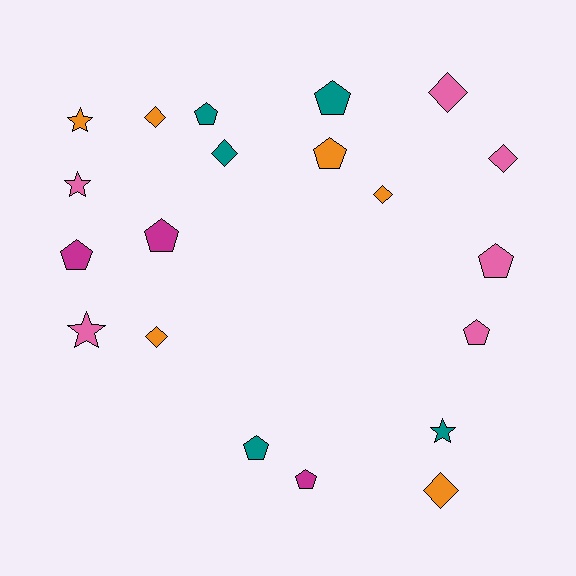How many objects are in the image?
There are 20 objects.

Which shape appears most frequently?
Pentagon, with 9 objects.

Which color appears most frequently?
Pink, with 6 objects.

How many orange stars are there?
There is 1 orange star.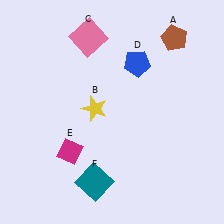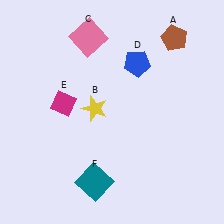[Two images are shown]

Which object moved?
The magenta diamond (E) moved up.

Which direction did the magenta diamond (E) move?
The magenta diamond (E) moved up.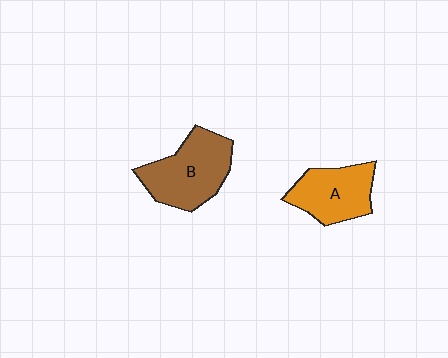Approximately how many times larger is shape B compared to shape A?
Approximately 1.2 times.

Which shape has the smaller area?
Shape A (orange).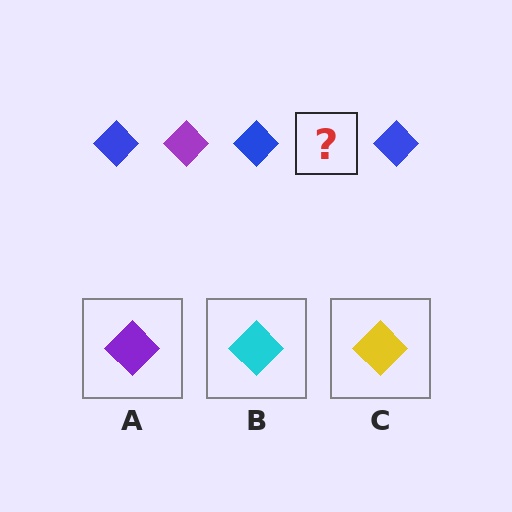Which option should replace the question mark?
Option A.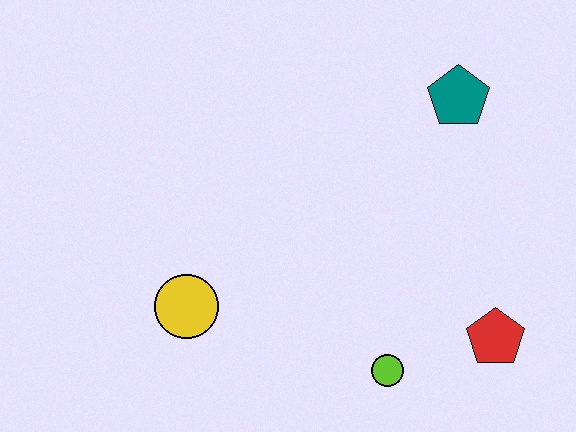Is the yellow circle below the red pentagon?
No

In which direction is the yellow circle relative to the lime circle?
The yellow circle is to the left of the lime circle.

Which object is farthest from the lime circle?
The teal pentagon is farthest from the lime circle.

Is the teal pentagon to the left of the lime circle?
No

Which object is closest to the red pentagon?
The lime circle is closest to the red pentagon.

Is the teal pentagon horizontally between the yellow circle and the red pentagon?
Yes